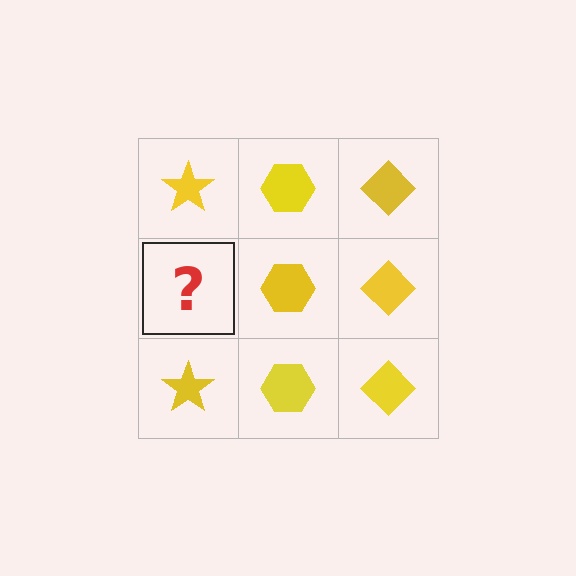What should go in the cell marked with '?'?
The missing cell should contain a yellow star.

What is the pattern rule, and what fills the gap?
The rule is that each column has a consistent shape. The gap should be filled with a yellow star.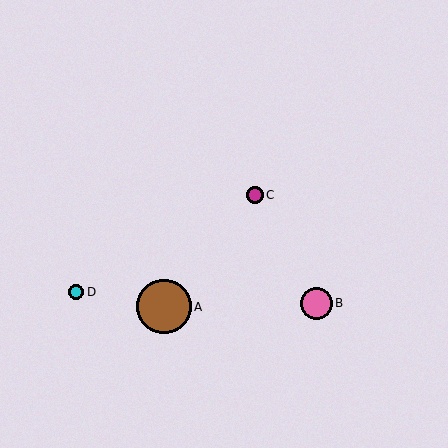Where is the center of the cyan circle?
The center of the cyan circle is at (76, 292).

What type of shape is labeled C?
Shape C is a magenta circle.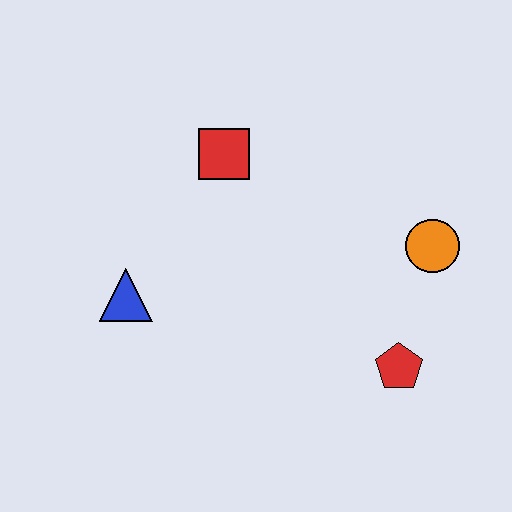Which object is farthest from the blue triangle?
The orange circle is farthest from the blue triangle.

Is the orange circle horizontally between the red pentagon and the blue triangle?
No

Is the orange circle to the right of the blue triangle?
Yes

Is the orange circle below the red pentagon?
No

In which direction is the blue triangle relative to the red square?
The blue triangle is below the red square.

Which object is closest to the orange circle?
The red pentagon is closest to the orange circle.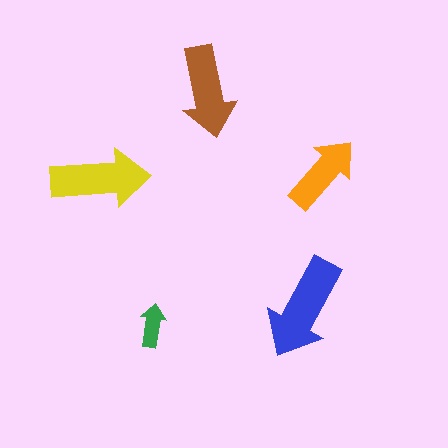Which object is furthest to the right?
The orange arrow is rightmost.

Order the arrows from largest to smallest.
the blue one, the yellow one, the brown one, the orange one, the green one.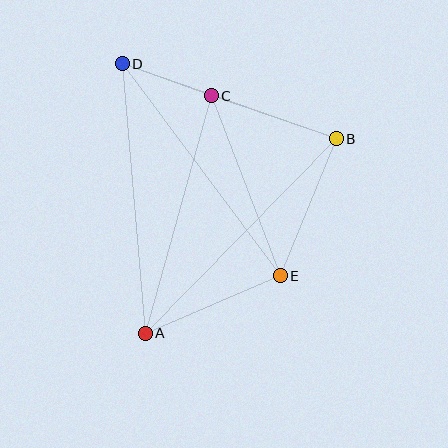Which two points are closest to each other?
Points C and D are closest to each other.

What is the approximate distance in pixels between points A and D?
The distance between A and D is approximately 271 pixels.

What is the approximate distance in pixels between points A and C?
The distance between A and C is approximately 246 pixels.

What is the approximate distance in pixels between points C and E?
The distance between C and E is approximately 193 pixels.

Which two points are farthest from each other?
Points A and B are farthest from each other.